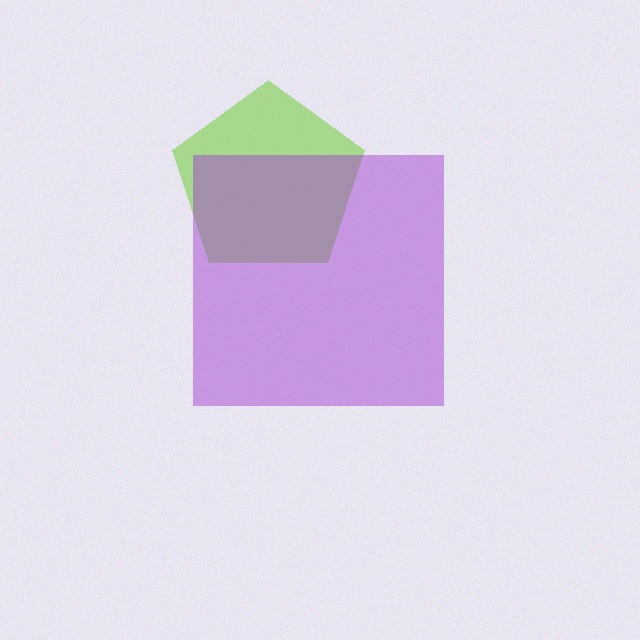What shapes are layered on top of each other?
The layered shapes are: a lime pentagon, a purple square.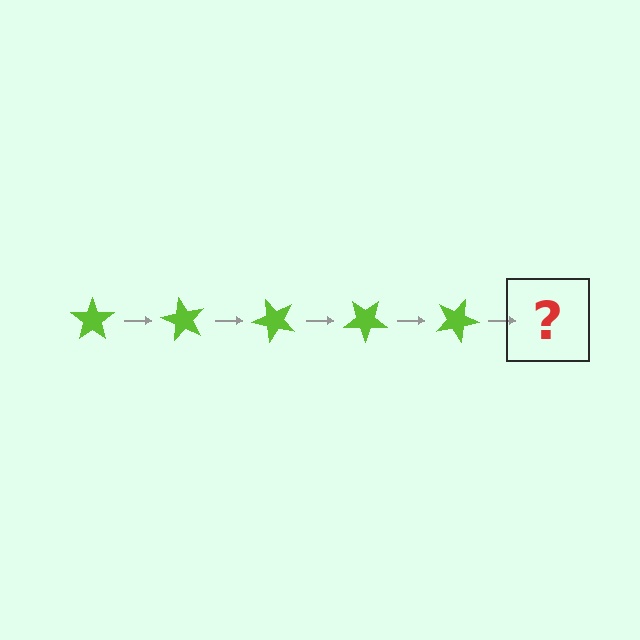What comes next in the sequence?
The next element should be a lime star rotated 300 degrees.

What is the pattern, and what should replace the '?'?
The pattern is that the star rotates 60 degrees each step. The '?' should be a lime star rotated 300 degrees.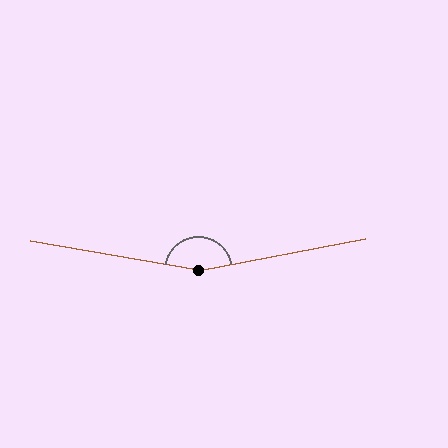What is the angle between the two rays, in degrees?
Approximately 159 degrees.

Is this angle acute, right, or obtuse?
It is obtuse.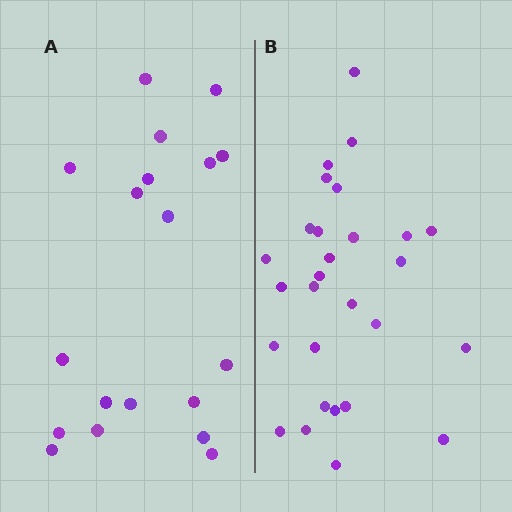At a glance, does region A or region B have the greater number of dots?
Region B (the right region) has more dots.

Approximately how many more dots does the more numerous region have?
Region B has roughly 8 or so more dots than region A.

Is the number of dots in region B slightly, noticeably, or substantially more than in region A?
Region B has substantially more. The ratio is roughly 1.5 to 1.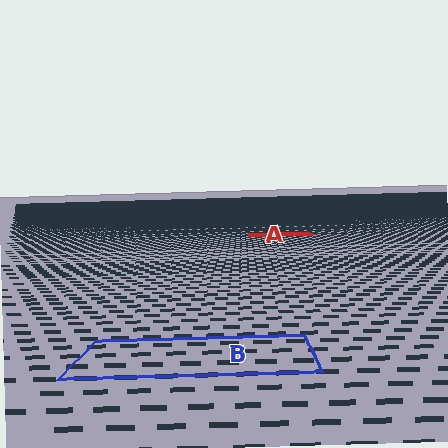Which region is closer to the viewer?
Region B is closer. The texture elements there are larger and more spread out.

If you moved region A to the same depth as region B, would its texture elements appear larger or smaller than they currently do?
They would appear larger. At a closer depth, the same texture elements are projected at a bigger on-screen size.